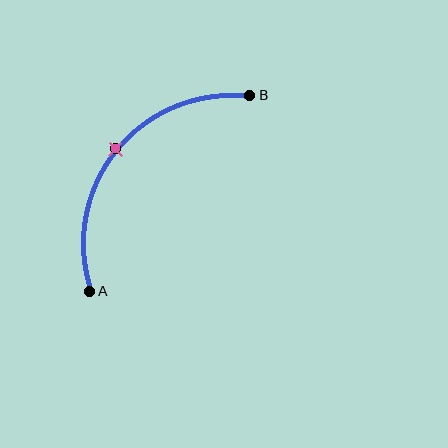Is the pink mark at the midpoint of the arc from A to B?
Yes. The pink mark lies on the arc at equal arc-length from both A and B — it is the arc midpoint.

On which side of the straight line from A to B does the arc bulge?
The arc bulges above and to the left of the straight line connecting A and B.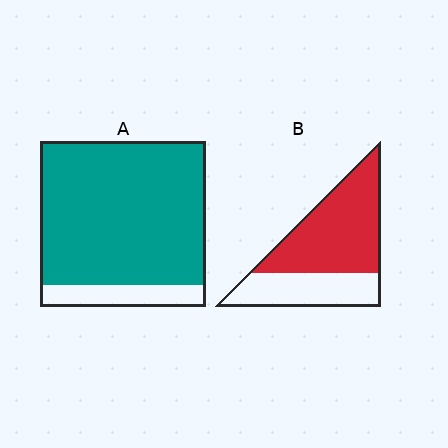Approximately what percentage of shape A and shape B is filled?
A is approximately 85% and B is approximately 65%.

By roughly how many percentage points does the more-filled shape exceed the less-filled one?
By roughly 25 percentage points (A over B).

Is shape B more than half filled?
Yes.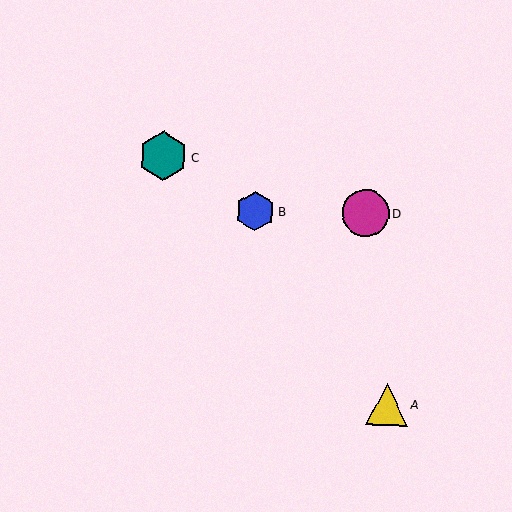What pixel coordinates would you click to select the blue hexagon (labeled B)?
Click at (256, 211) to select the blue hexagon B.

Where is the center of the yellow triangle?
The center of the yellow triangle is at (387, 404).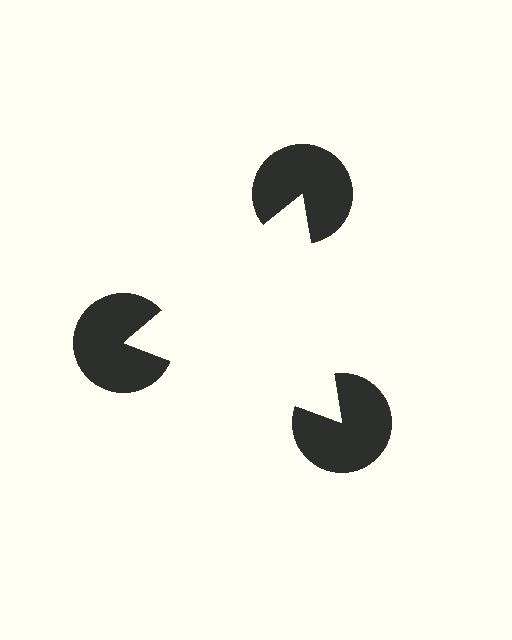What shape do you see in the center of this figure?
An illusory triangle — its edges are inferred from the aligned wedge cuts in the pac-man discs, not physically drawn.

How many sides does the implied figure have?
3 sides.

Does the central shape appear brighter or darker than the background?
It typically appears slightly brighter than the background, even though no actual brightness change is drawn.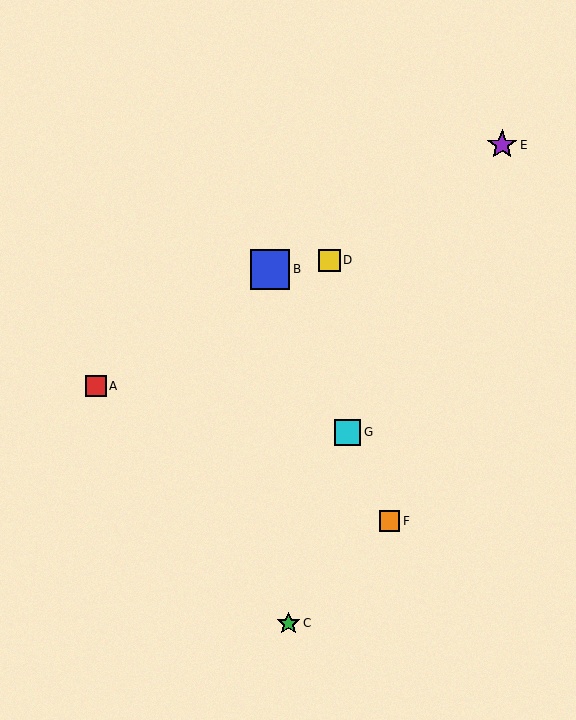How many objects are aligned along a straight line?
3 objects (B, F, G) are aligned along a straight line.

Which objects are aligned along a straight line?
Objects B, F, G are aligned along a straight line.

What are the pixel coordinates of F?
Object F is at (390, 521).